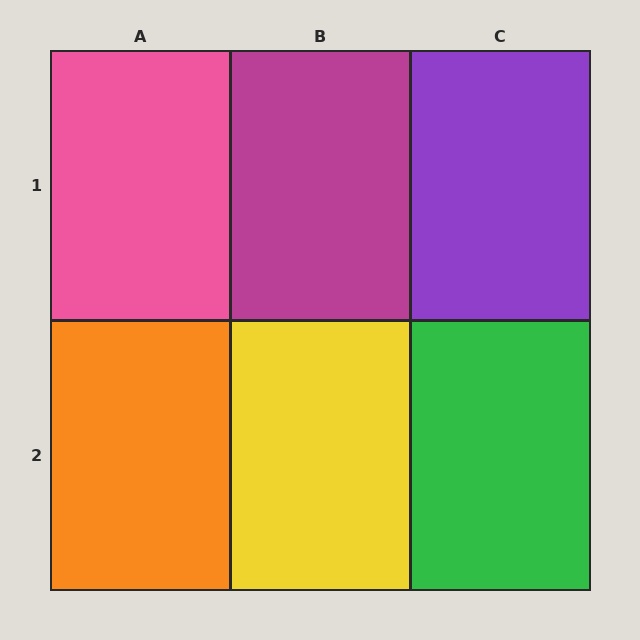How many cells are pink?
1 cell is pink.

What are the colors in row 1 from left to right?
Pink, magenta, purple.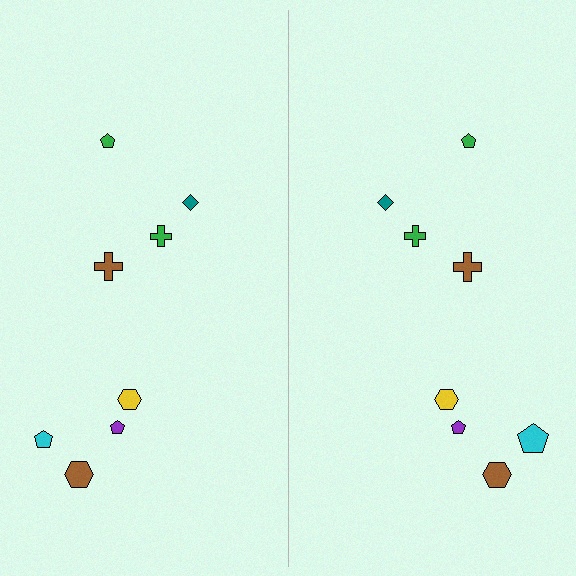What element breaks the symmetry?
The cyan pentagon on the right side has a different size than its mirror counterpart.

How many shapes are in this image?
There are 16 shapes in this image.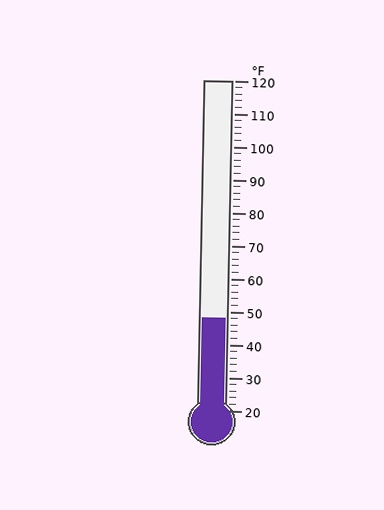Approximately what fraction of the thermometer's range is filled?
The thermometer is filled to approximately 30% of its range.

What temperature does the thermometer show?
The thermometer shows approximately 48°F.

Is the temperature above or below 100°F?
The temperature is below 100°F.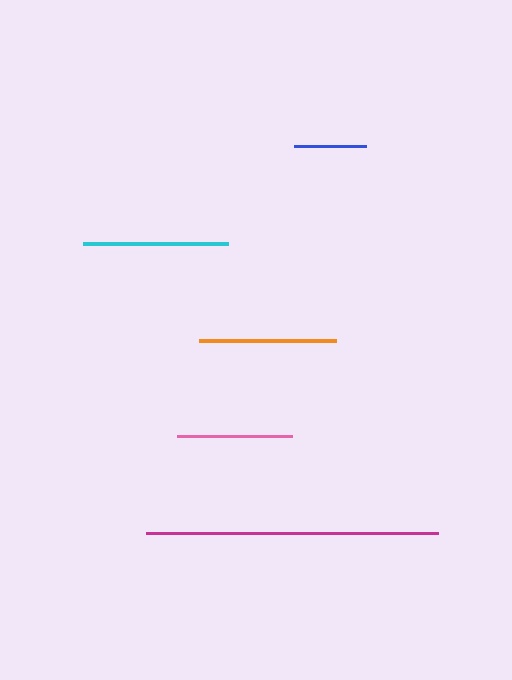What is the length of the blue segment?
The blue segment is approximately 73 pixels long.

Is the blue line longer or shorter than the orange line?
The orange line is longer than the blue line.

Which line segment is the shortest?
The blue line is the shortest at approximately 73 pixels.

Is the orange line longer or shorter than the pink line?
The orange line is longer than the pink line.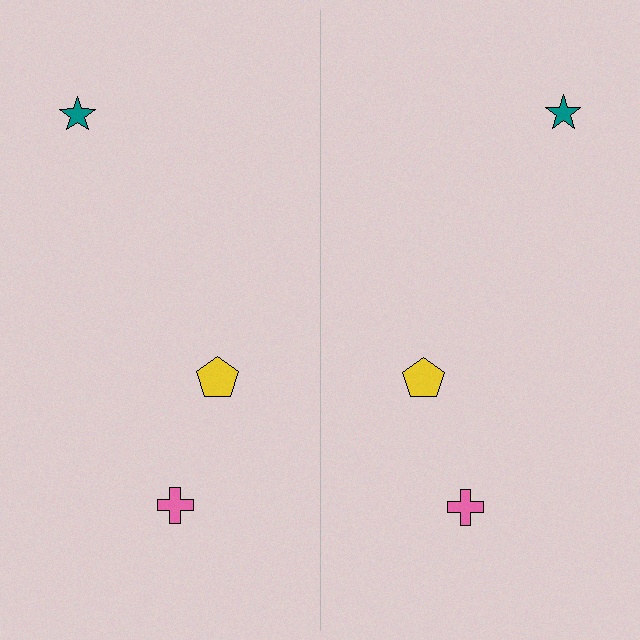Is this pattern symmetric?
Yes, this pattern has bilateral (reflection) symmetry.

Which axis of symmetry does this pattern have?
The pattern has a vertical axis of symmetry running through the center of the image.